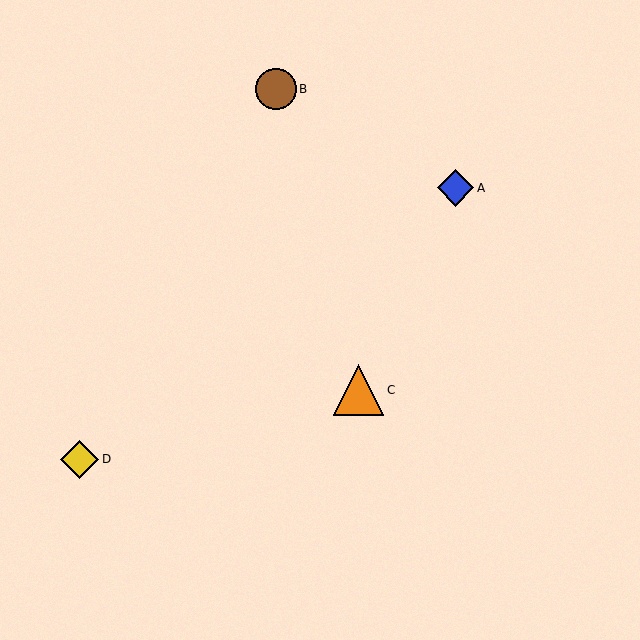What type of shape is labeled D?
Shape D is a yellow diamond.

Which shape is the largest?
The orange triangle (labeled C) is the largest.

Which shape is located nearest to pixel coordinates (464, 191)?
The blue diamond (labeled A) at (455, 188) is nearest to that location.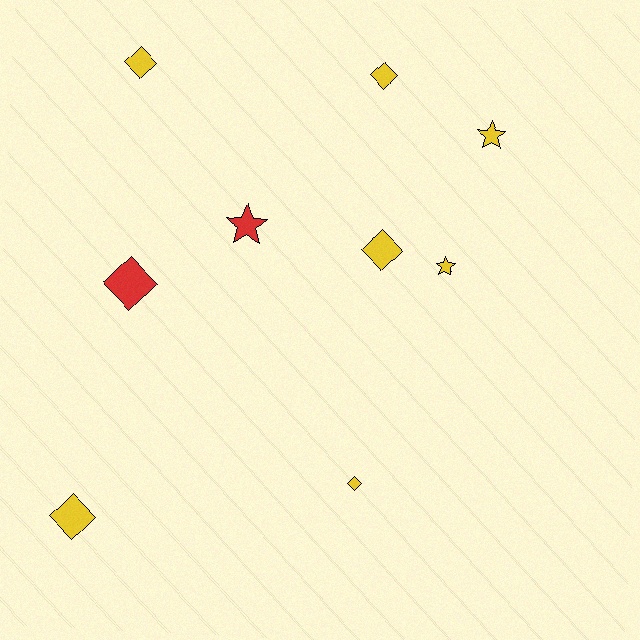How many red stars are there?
There is 1 red star.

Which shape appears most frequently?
Diamond, with 6 objects.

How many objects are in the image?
There are 9 objects.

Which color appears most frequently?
Yellow, with 7 objects.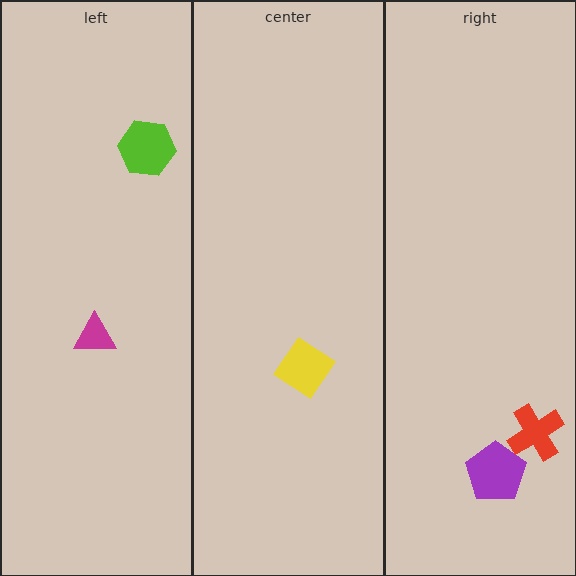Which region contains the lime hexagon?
The left region.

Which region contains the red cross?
The right region.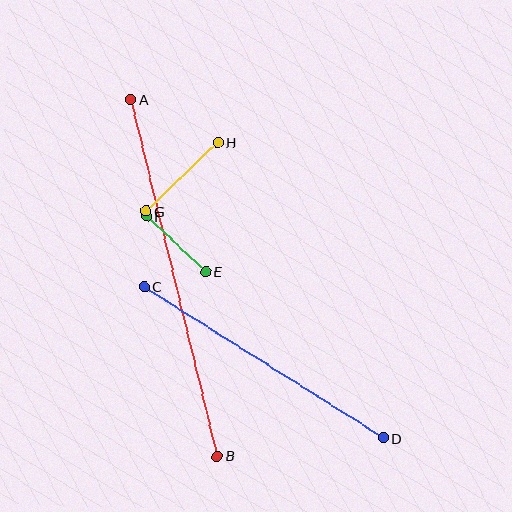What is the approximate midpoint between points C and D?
The midpoint is at approximately (264, 362) pixels.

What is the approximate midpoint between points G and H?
The midpoint is at approximately (182, 177) pixels.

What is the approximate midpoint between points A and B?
The midpoint is at approximately (174, 278) pixels.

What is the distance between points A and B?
The distance is approximately 367 pixels.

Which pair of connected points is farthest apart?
Points A and B are farthest apart.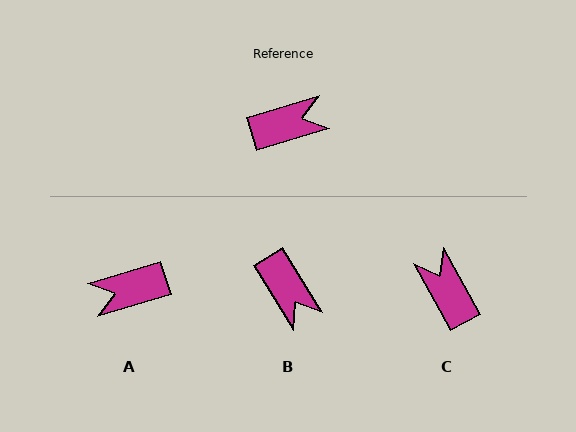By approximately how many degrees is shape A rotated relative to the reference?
Approximately 179 degrees clockwise.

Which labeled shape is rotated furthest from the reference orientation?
A, about 179 degrees away.